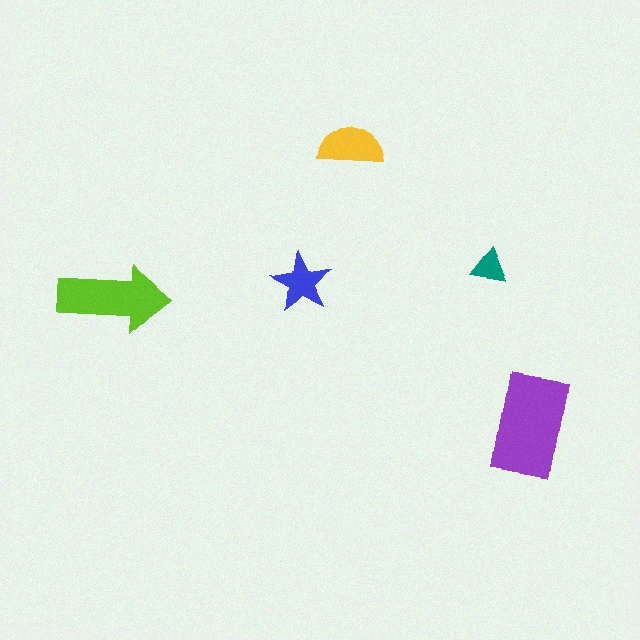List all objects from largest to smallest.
The purple rectangle, the lime arrow, the yellow semicircle, the blue star, the teal triangle.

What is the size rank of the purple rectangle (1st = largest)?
1st.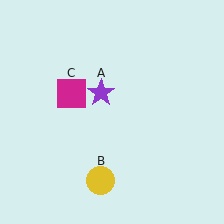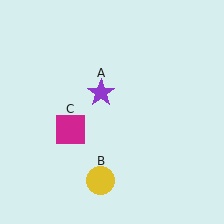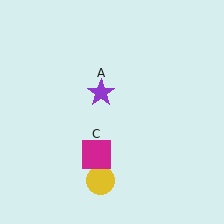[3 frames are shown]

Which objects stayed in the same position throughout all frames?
Purple star (object A) and yellow circle (object B) remained stationary.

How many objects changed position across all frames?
1 object changed position: magenta square (object C).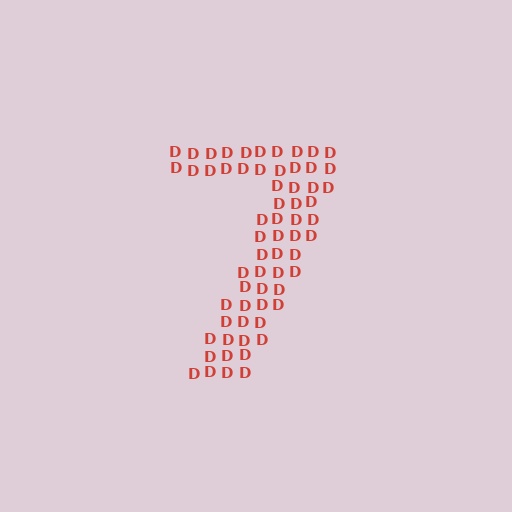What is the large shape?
The large shape is the digit 7.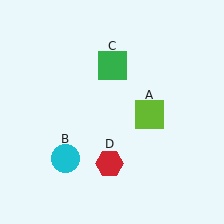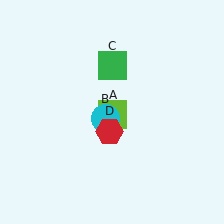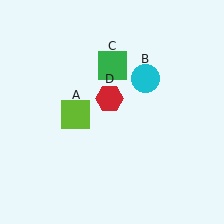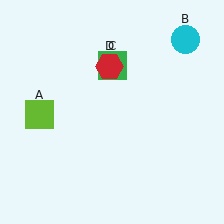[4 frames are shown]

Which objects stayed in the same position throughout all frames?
Green square (object C) remained stationary.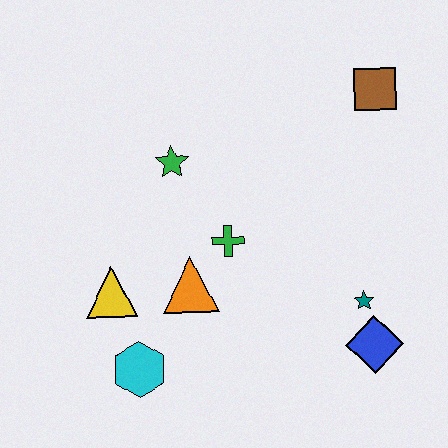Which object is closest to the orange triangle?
The green cross is closest to the orange triangle.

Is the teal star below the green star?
Yes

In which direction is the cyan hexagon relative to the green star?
The cyan hexagon is below the green star.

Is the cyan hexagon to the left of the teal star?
Yes